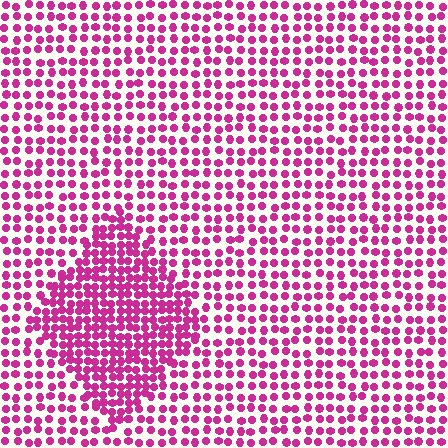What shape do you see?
I see a diamond.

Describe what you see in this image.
The image contains small magenta elements arranged at two different densities. A diamond-shaped region is visible where the elements are more densely packed than the surrounding area.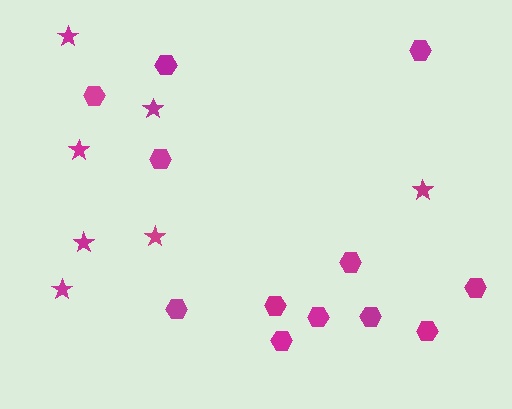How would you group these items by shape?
There are 2 groups: one group of hexagons (12) and one group of stars (7).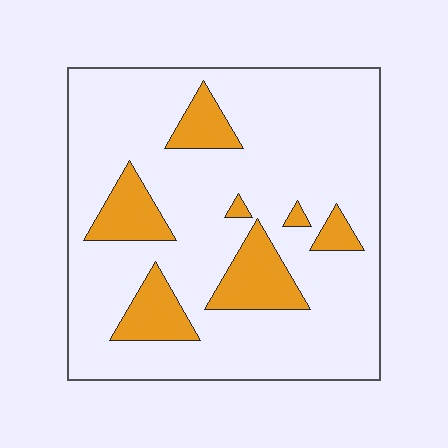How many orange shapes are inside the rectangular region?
7.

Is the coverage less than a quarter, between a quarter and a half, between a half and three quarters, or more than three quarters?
Less than a quarter.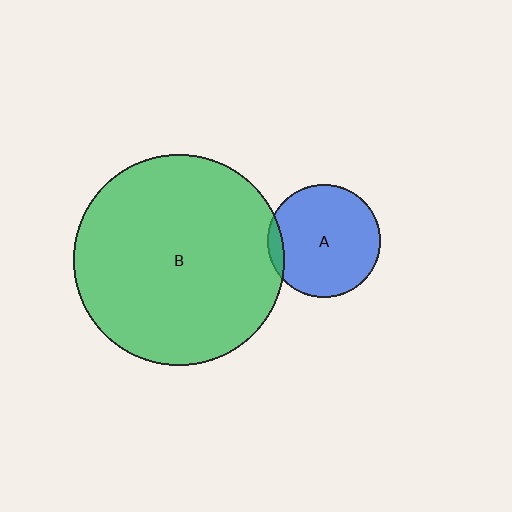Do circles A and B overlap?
Yes.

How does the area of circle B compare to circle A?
Approximately 3.5 times.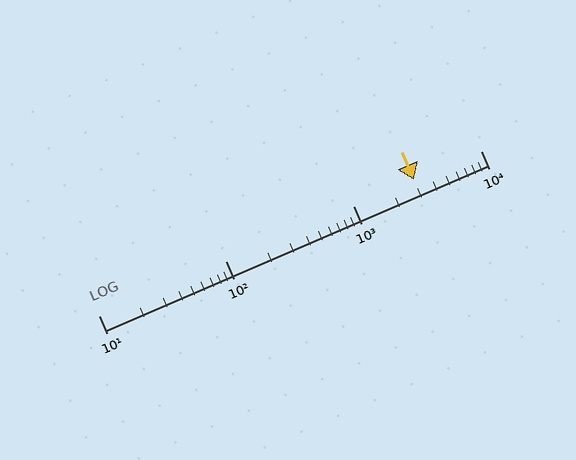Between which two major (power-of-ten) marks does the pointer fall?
The pointer is between 1000 and 10000.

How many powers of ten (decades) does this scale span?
The scale spans 3 decades, from 10 to 10000.